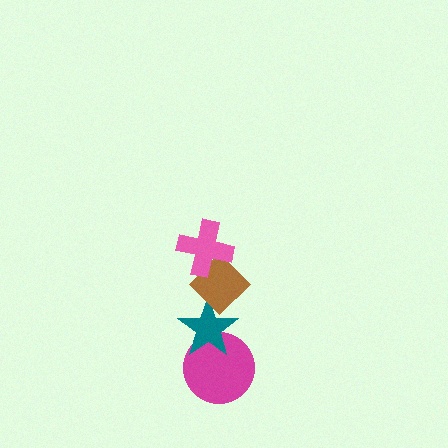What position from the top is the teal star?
The teal star is 3rd from the top.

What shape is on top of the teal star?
The brown diamond is on top of the teal star.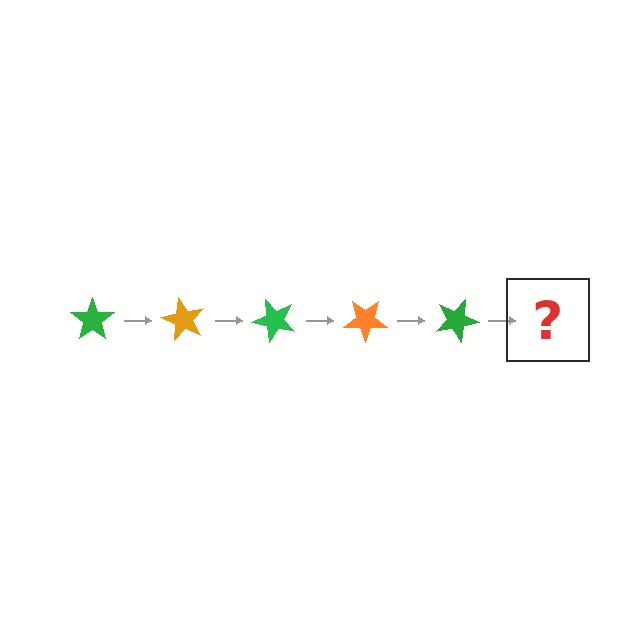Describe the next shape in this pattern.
It should be an orange star, rotated 300 degrees from the start.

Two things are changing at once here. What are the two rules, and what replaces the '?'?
The two rules are that it rotates 60 degrees each step and the color cycles through green and orange. The '?' should be an orange star, rotated 300 degrees from the start.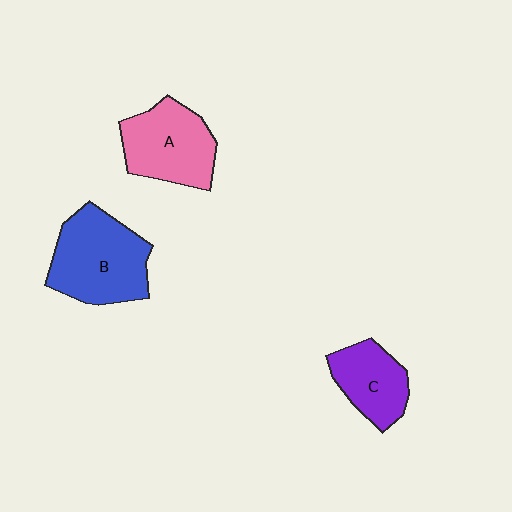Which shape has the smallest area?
Shape C (purple).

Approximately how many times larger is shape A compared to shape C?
Approximately 1.3 times.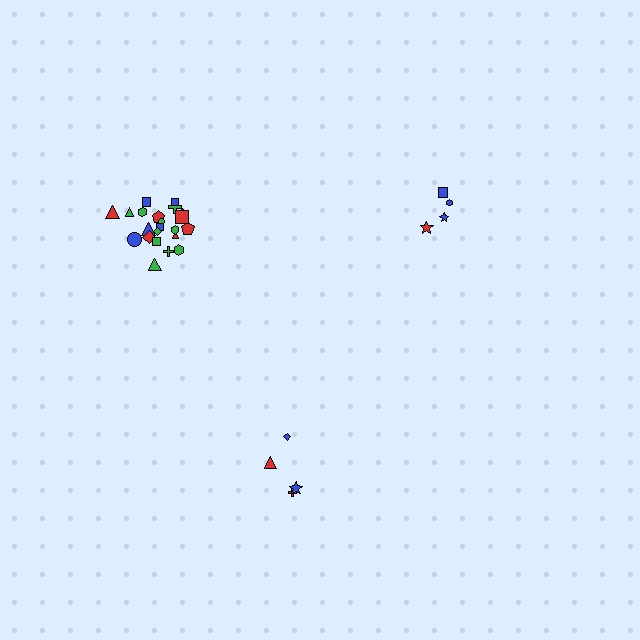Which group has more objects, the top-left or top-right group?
The top-left group.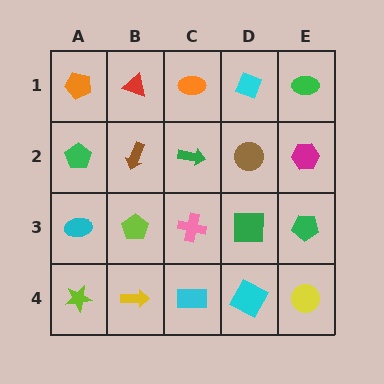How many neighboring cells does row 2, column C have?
4.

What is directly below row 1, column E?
A magenta hexagon.